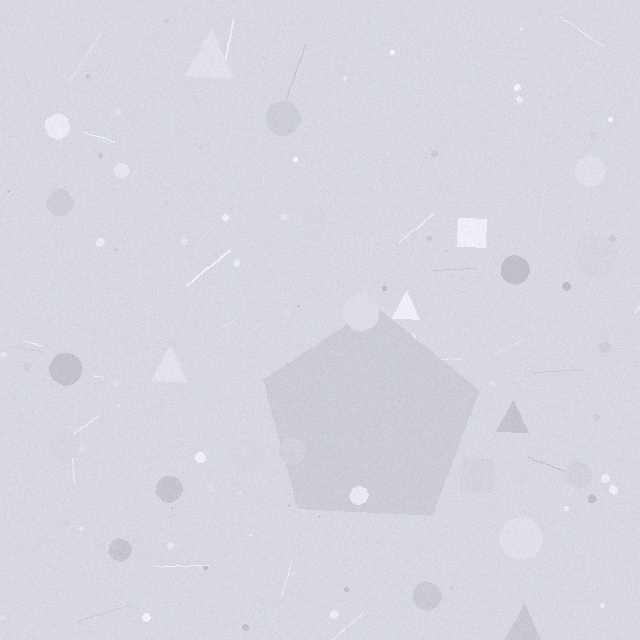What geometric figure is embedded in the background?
A pentagon is embedded in the background.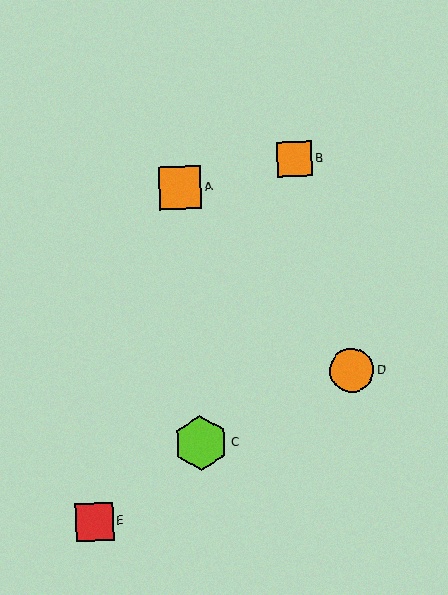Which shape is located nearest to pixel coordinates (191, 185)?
The orange square (labeled A) at (180, 188) is nearest to that location.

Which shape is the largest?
The lime hexagon (labeled C) is the largest.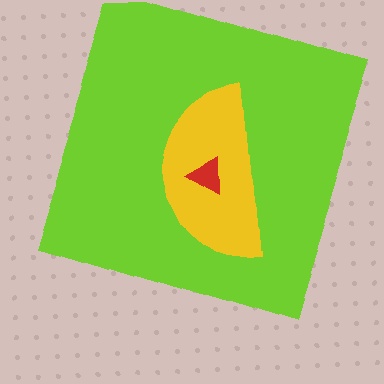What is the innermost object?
The red triangle.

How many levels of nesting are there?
3.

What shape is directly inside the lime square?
The yellow semicircle.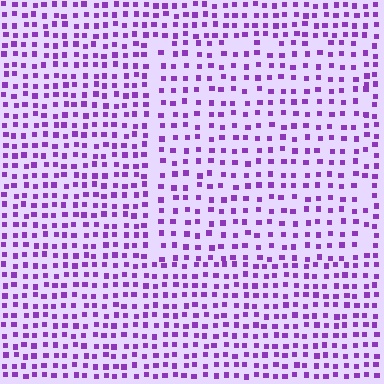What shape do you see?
I see a rectangle.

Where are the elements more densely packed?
The elements are more densely packed outside the rectangle boundary.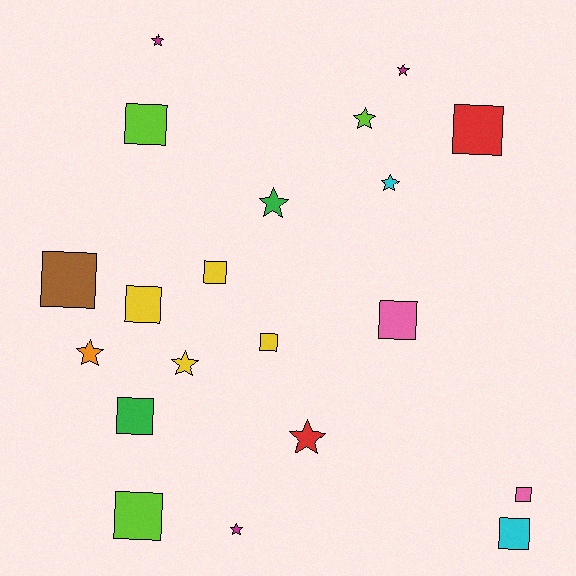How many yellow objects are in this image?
There are 4 yellow objects.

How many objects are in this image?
There are 20 objects.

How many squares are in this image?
There are 11 squares.